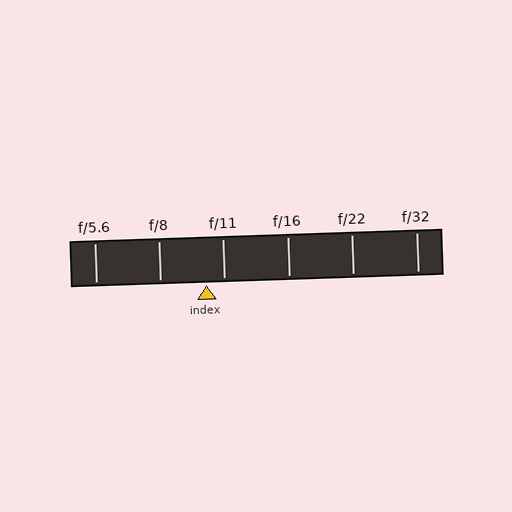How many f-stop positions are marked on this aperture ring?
There are 6 f-stop positions marked.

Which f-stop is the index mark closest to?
The index mark is closest to f/11.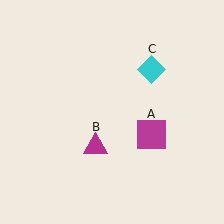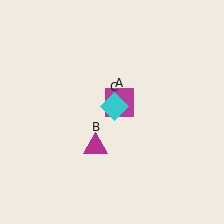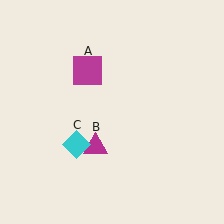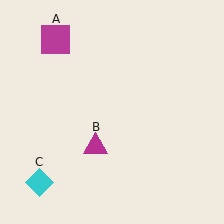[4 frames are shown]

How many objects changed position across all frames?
2 objects changed position: magenta square (object A), cyan diamond (object C).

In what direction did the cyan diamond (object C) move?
The cyan diamond (object C) moved down and to the left.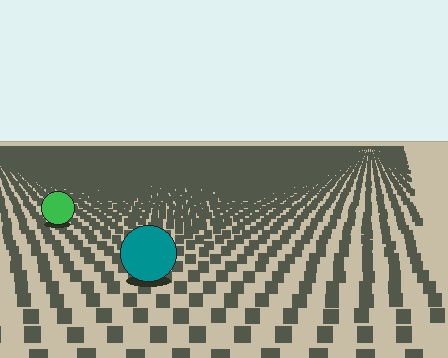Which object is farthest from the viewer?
The green circle is farthest from the viewer. It appears smaller and the ground texture around it is denser.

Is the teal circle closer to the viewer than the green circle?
Yes. The teal circle is closer — you can tell from the texture gradient: the ground texture is coarser near it.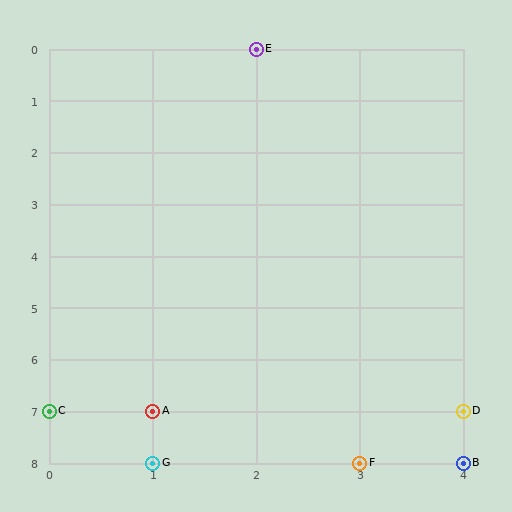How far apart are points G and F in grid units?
Points G and F are 2 columns apart.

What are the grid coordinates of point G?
Point G is at grid coordinates (1, 8).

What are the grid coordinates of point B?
Point B is at grid coordinates (4, 8).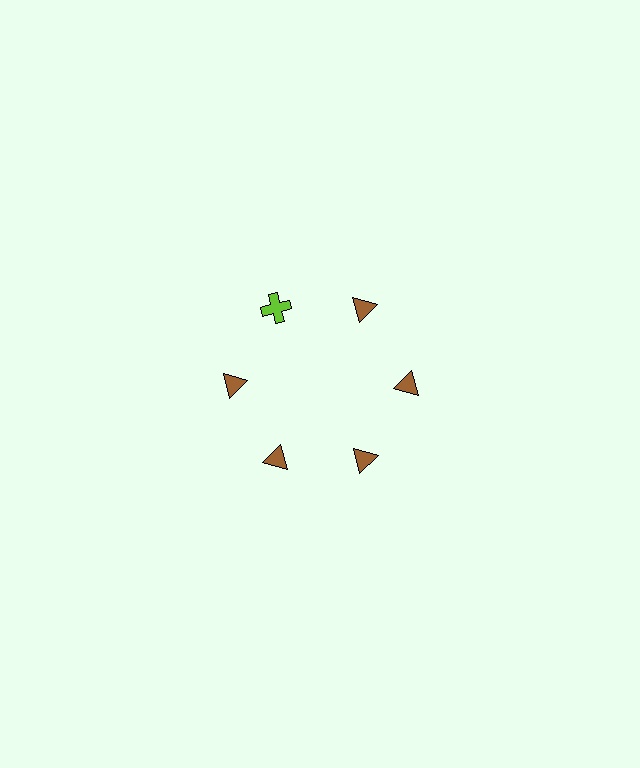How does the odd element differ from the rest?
It differs in both color (lime instead of brown) and shape (cross instead of triangle).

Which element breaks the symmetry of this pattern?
The lime cross at roughly the 11 o'clock position breaks the symmetry. All other shapes are brown triangles.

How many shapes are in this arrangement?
There are 6 shapes arranged in a ring pattern.